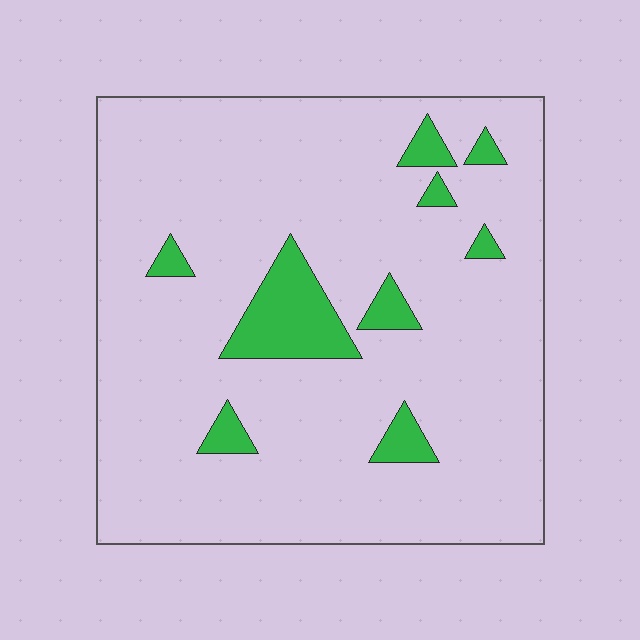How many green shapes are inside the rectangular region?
9.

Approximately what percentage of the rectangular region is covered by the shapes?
Approximately 10%.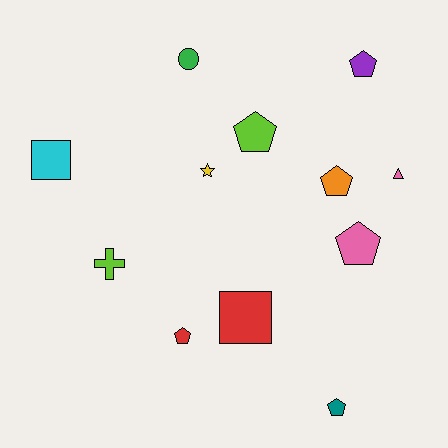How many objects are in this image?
There are 12 objects.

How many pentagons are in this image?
There are 6 pentagons.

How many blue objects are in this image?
There are no blue objects.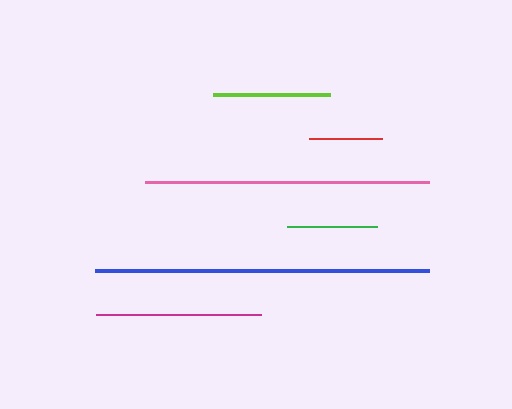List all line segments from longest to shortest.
From longest to shortest: blue, pink, magenta, lime, green, red.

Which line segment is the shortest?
The red line is the shortest at approximately 73 pixels.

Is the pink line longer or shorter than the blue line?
The blue line is longer than the pink line.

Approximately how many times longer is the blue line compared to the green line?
The blue line is approximately 3.7 times the length of the green line.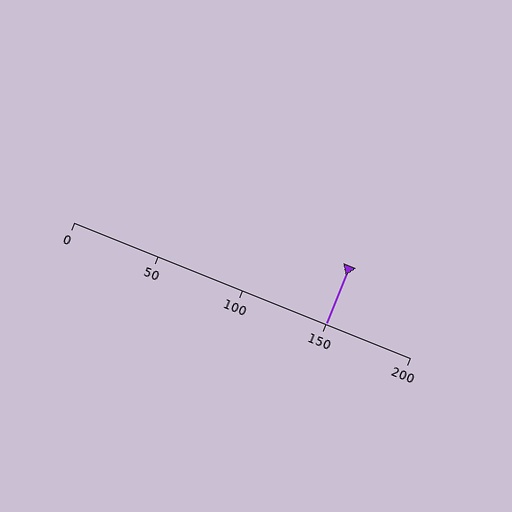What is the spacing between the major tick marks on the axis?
The major ticks are spaced 50 apart.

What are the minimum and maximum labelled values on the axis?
The axis runs from 0 to 200.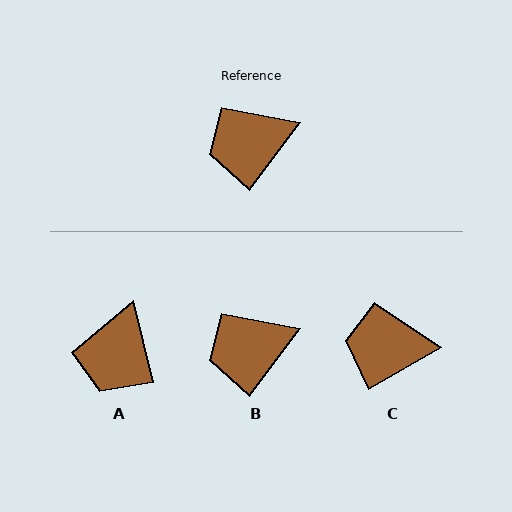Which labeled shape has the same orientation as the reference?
B.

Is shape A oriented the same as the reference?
No, it is off by about 51 degrees.